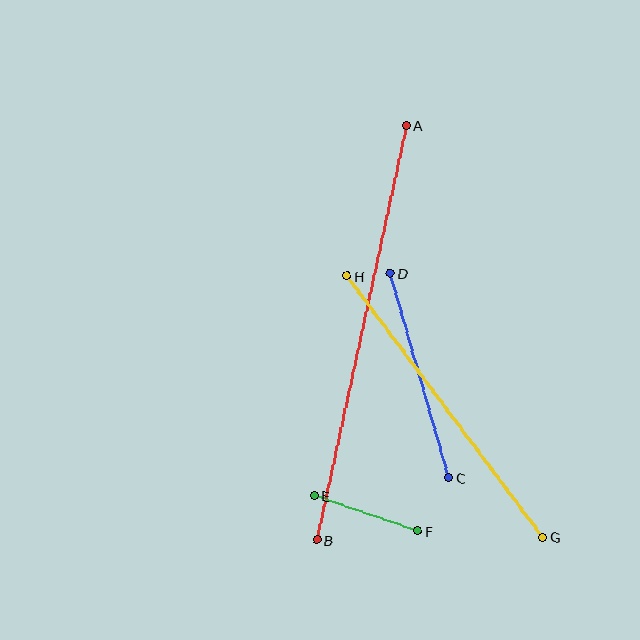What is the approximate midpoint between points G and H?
The midpoint is at approximately (445, 407) pixels.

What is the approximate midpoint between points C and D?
The midpoint is at approximately (419, 376) pixels.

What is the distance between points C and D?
The distance is approximately 212 pixels.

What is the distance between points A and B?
The distance is approximately 424 pixels.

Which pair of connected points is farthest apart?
Points A and B are farthest apart.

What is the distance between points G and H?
The distance is approximately 327 pixels.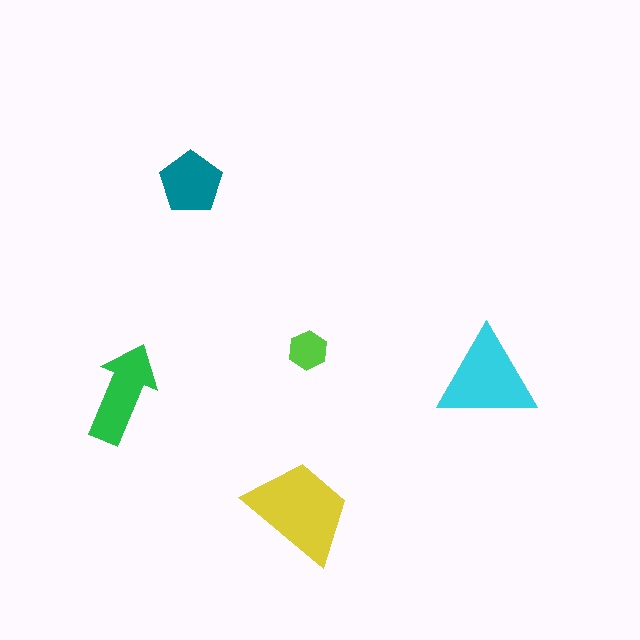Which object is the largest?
The yellow trapezoid.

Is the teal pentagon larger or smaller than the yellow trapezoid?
Smaller.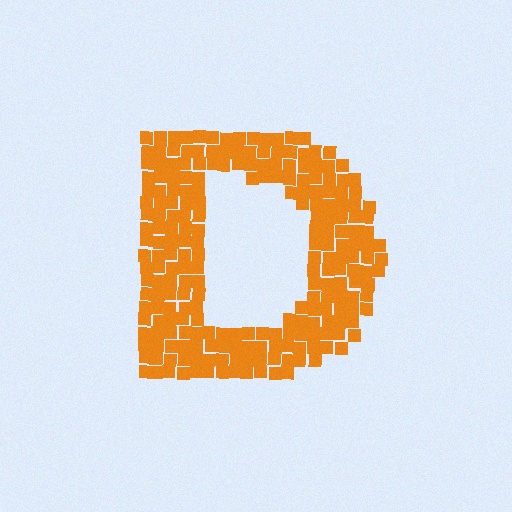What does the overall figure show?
The overall figure shows the letter D.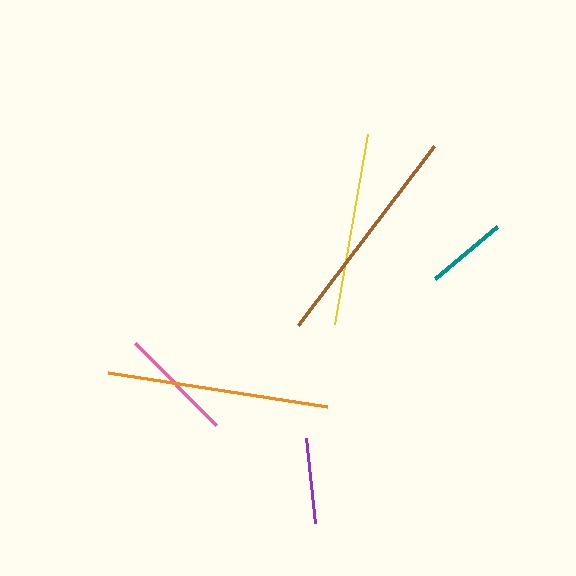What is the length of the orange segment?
The orange segment is approximately 222 pixels long.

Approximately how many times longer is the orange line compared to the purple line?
The orange line is approximately 2.6 times the length of the purple line.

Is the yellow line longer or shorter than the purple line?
The yellow line is longer than the purple line.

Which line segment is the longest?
The brown line is the longest at approximately 226 pixels.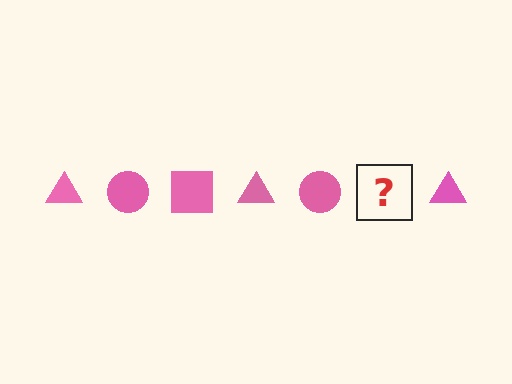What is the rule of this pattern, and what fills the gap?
The rule is that the pattern cycles through triangle, circle, square shapes in pink. The gap should be filled with a pink square.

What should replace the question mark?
The question mark should be replaced with a pink square.